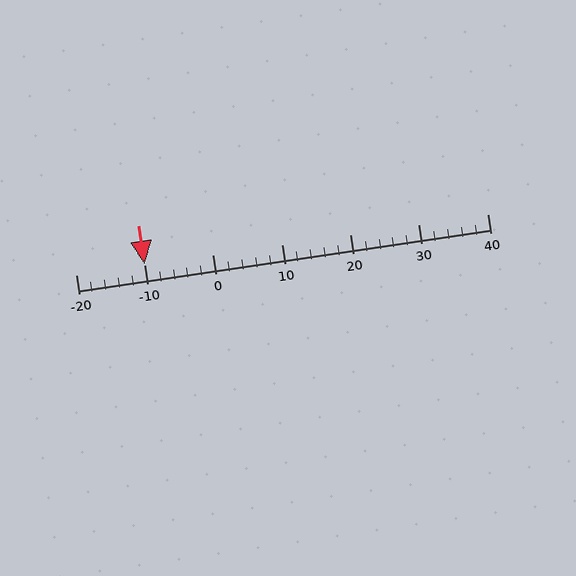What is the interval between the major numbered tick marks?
The major tick marks are spaced 10 units apart.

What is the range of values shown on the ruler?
The ruler shows values from -20 to 40.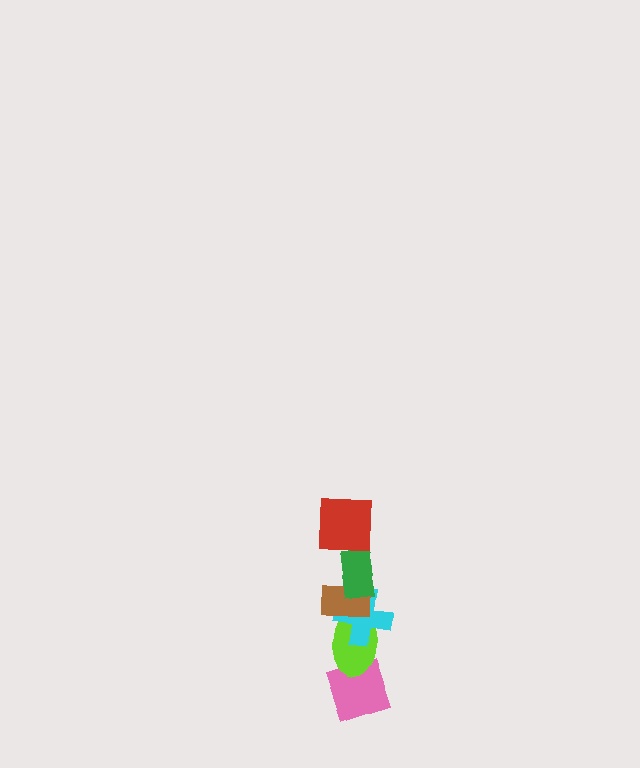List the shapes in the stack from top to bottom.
From top to bottom: the red square, the green rectangle, the brown rectangle, the cyan cross, the lime ellipse, the pink diamond.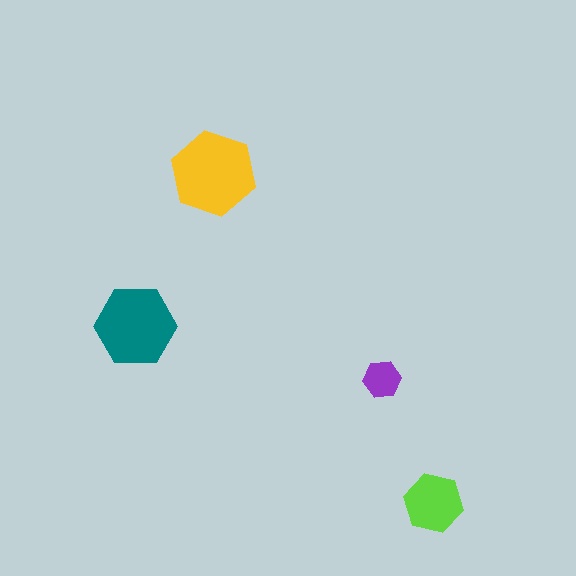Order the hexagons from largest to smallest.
the yellow one, the teal one, the lime one, the purple one.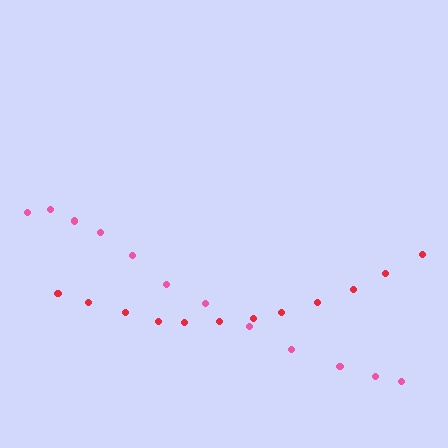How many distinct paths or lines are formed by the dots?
There are 2 distinct paths.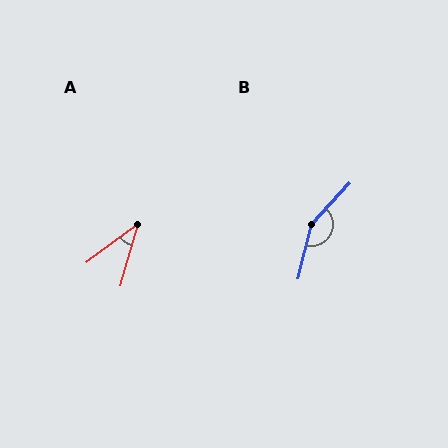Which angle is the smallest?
A, at approximately 37 degrees.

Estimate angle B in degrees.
Approximately 151 degrees.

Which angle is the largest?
B, at approximately 151 degrees.